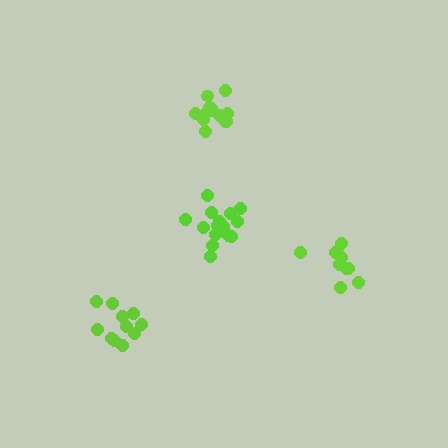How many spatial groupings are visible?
There are 4 spatial groupings.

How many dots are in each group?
Group 1: 15 dots, Group 2: 10 dots, Group 3: 11 dots, Group 4: 13 dots (49 total).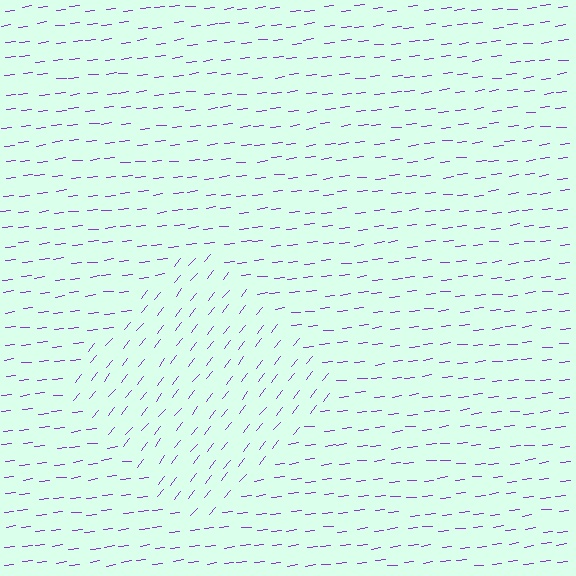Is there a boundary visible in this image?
Yes, there is a texture boundary formed by a change in line orientation.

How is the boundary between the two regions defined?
The boundary is defined purely by a change in line orientation (approximately 45 degrees difference). All lines are the same color and thickness.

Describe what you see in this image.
The image is filled with small purple line segments. A diamond region in the image has lines oriented differently from the surrounding lines, creating a visible texture boundary.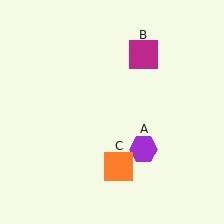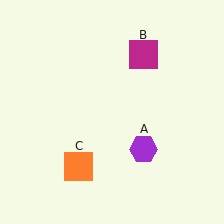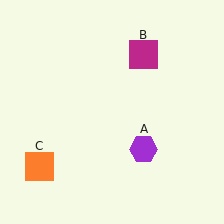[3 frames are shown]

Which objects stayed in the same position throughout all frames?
Purple hexagon (object A) and magenta square (object B) remained stationary.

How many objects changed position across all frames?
1 object changed position: orange square (object C).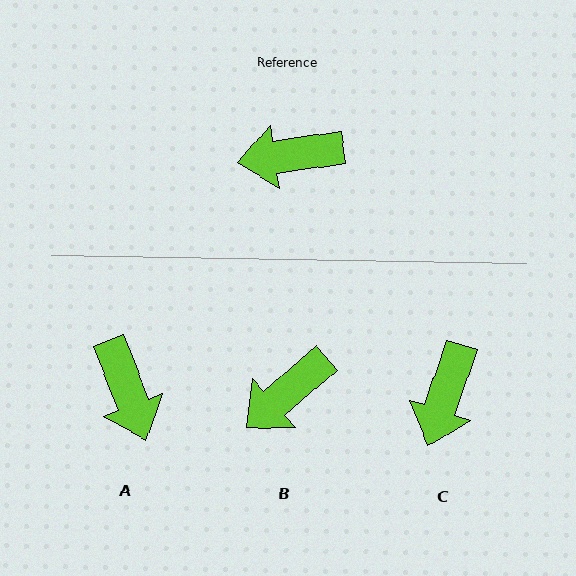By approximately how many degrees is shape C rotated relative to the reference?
Approximately 63 degrees counter-clockwise.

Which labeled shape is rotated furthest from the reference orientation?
A, about 102 degrees away.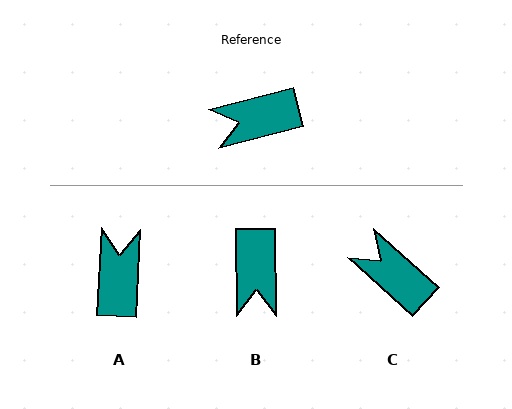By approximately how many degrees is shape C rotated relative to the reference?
Approximately 56 degrees clockwise.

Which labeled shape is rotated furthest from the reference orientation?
A, about 107 degrees away.